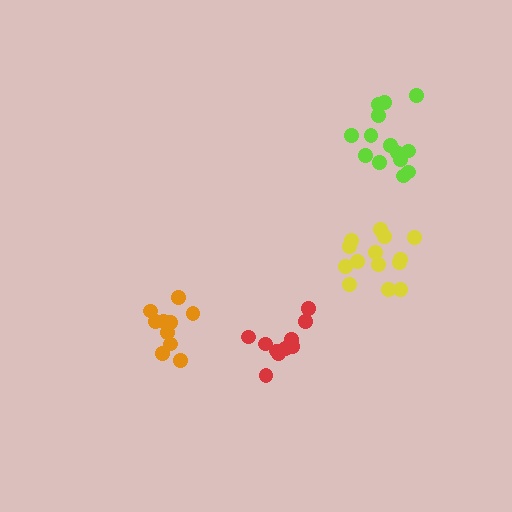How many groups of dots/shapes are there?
There are 4 groups.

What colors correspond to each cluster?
The clusters are colored: red, lime, yellow, orange.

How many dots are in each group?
Group 1: 11 dots, Group 2: 14 dots, Group 3: 14 dots, Group 4: 10 dots (49 total).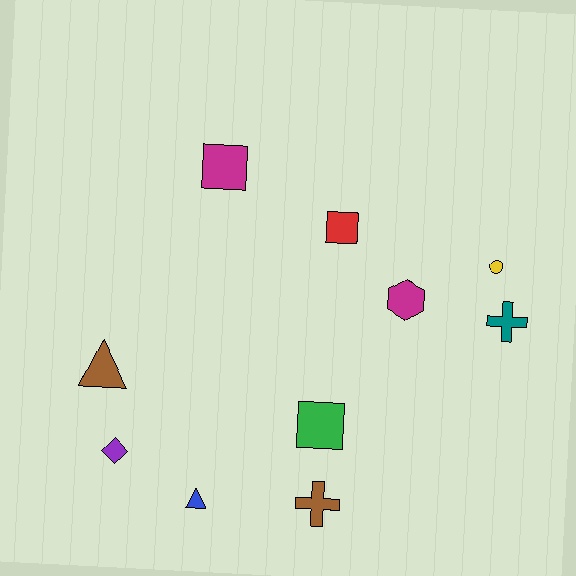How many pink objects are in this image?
There are no pink objects.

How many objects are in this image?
There are 10 objects.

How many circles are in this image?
There is 1 circle.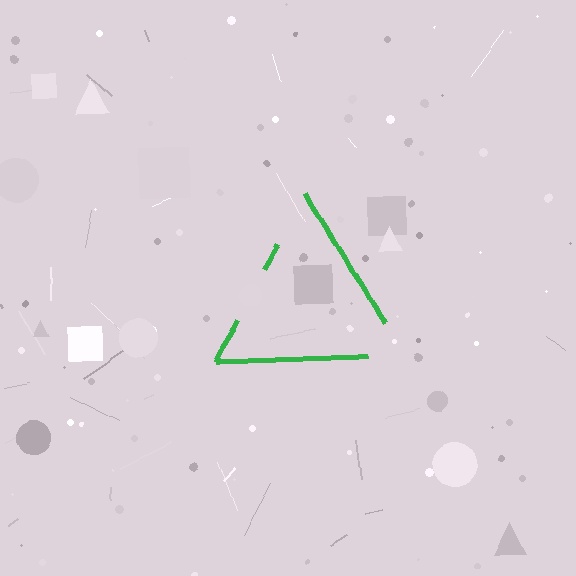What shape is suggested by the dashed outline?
The dashed outline suggests a triangle.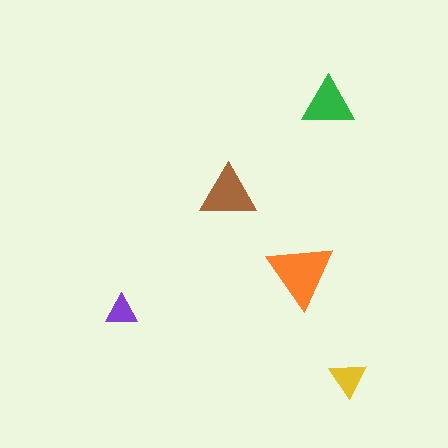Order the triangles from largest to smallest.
the orange one, the brown one, the green one, the yellow one, the purple one.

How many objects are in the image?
There are 5 objects in the image.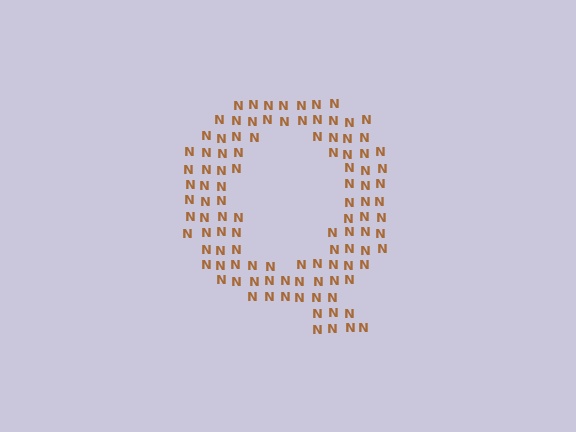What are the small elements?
The small elements are letter N's.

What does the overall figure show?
The overall figure shows the letter Q.